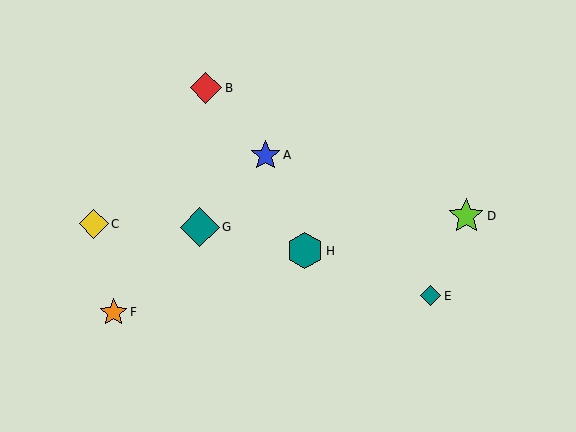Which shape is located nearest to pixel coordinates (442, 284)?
The teal diamond (labeled E) at (431, 296) is nearest to that location.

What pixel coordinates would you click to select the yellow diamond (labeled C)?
Click at (94, 224) to select the yellow diamond C.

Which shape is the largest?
The teal diamond (labeled G) is the largest.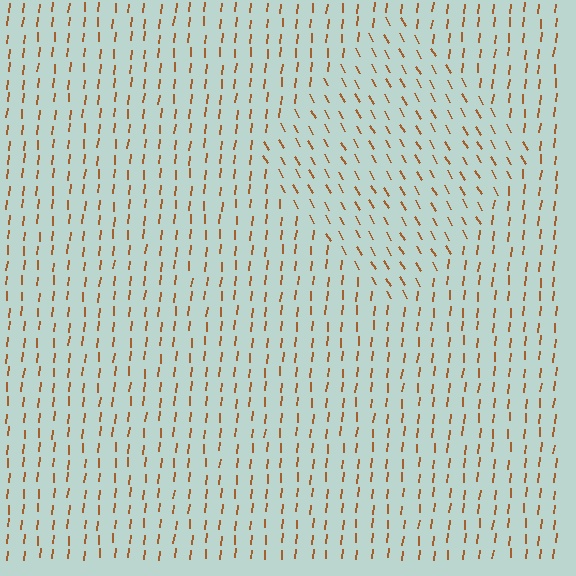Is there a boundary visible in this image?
Yes, there is a texture boundary formed by a change in line orientation.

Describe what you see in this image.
The image is filled with small brown line segments. A diamond region in the image has lines oriented differently from the surrounding lines, creating a visible texture boundary.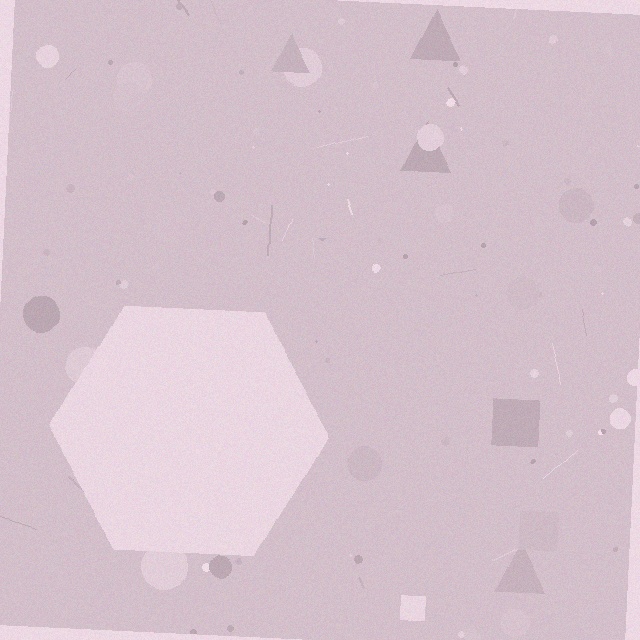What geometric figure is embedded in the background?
A hexagon is embedded in the background.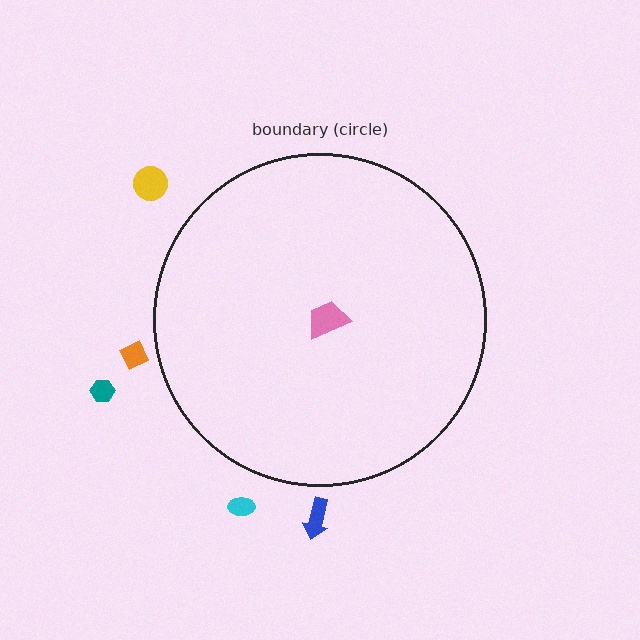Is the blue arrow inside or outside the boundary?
Outside.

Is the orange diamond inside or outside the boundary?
Outside.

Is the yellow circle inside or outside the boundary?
Outside.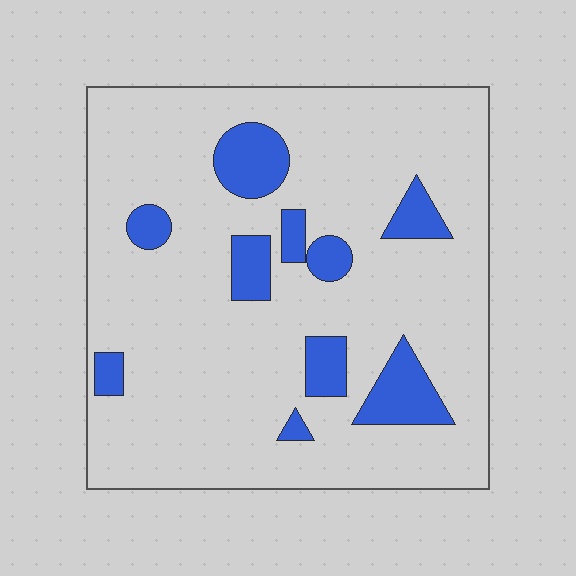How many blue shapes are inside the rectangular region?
10.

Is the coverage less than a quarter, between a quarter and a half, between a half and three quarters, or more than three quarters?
Less than a quarter.